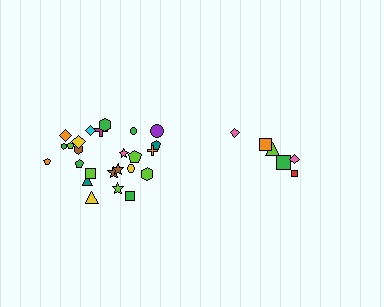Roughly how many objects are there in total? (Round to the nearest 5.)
Roughly 30 objects in total.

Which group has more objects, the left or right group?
The left group.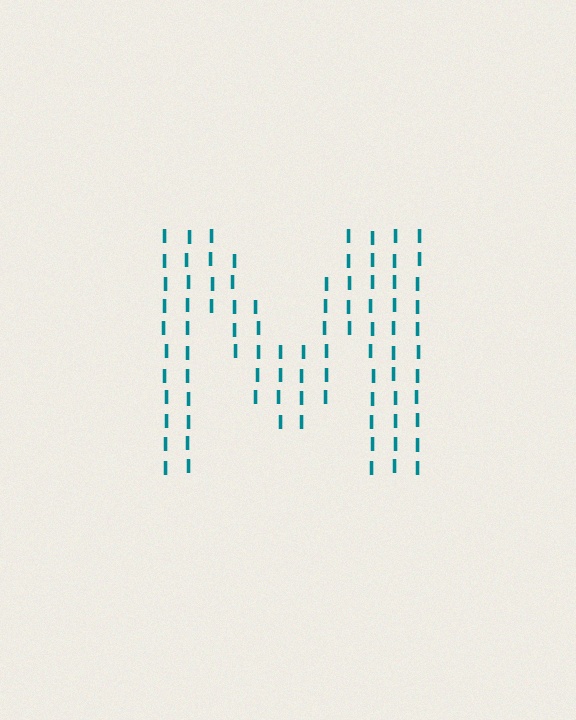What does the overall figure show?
The overall figure shows the letter M.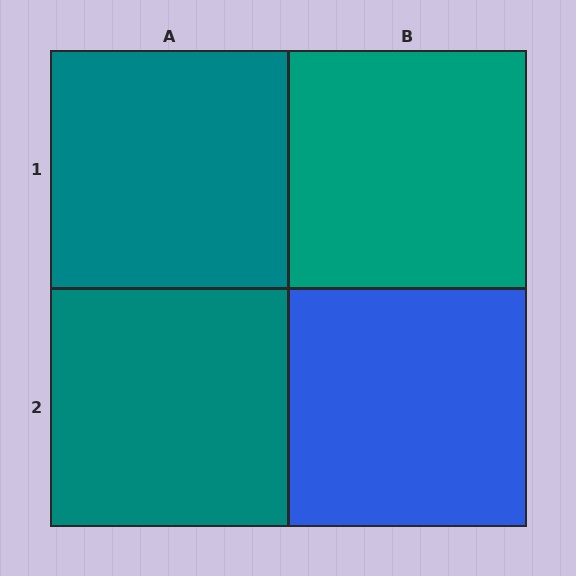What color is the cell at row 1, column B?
Teal.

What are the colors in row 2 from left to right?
Teal, blue.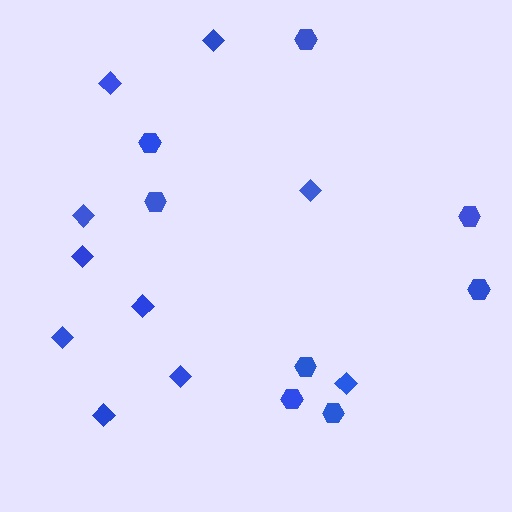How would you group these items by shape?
There are 2 groups: one group of diamonds (10) and one group of hexagons (8).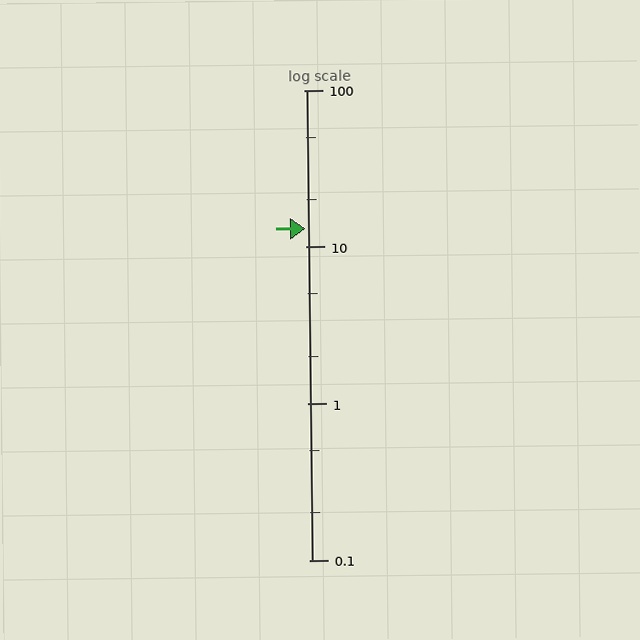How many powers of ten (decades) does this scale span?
The scale spans 3 decades, from 0.1 to 100.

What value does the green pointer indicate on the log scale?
The pointer indicates approximately 13.